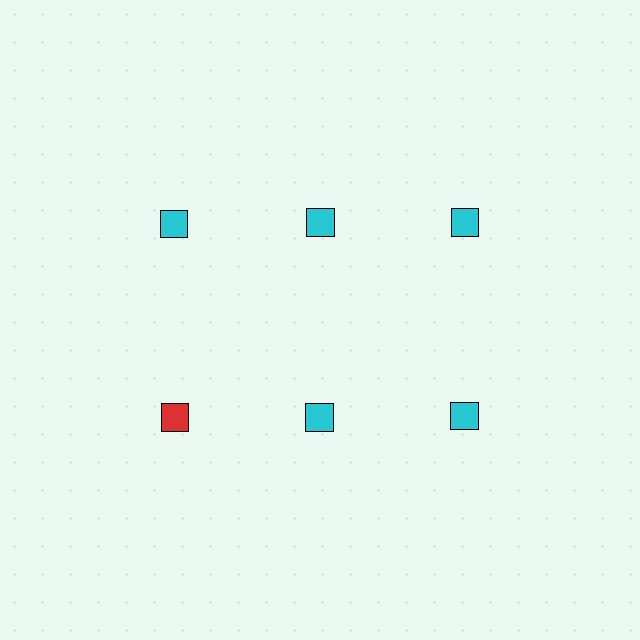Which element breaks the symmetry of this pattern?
The red square in the second row, leftmost column breaks the symmetry. All other shapes are cyan squares.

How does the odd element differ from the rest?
It has a different color: red instead of cyan.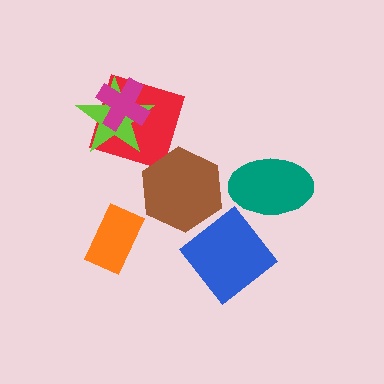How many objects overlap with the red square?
2 objects overlap with the red square.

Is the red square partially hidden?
Yes, it is partially covered by another shape.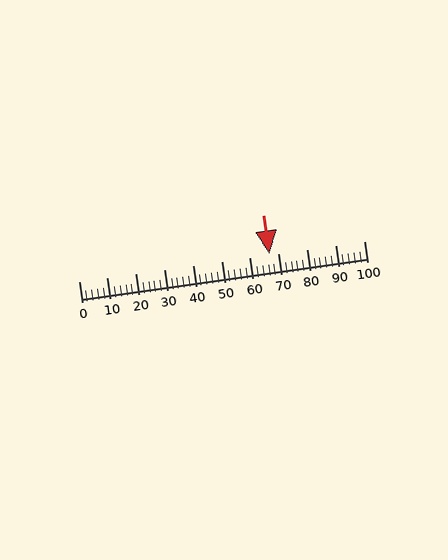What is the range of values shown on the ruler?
The ruler shows values from 0 to 100.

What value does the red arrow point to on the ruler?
The red arrow points to approximately 67.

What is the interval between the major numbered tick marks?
The major tick marks are spaced 10 units apart.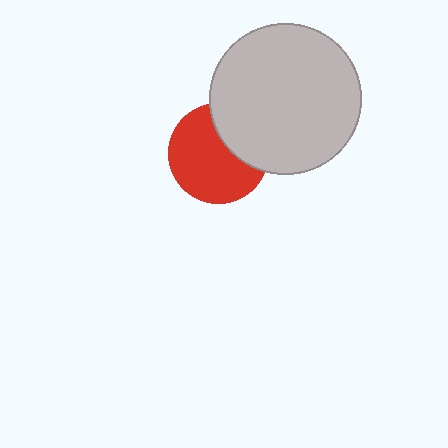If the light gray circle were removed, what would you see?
You would see the complete red circle.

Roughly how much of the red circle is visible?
Most of it is visible (roughly 69%).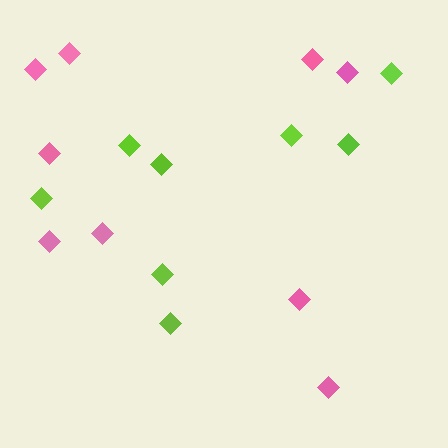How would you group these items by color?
There are 2 groups: one group of pink diamonds (9) and one group of lime diamonds (8).